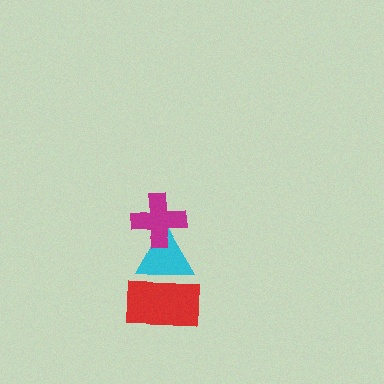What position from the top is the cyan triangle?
The cyan triangle is 2nd from the top.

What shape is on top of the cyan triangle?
The magenta cross is on top of the cyan triangle.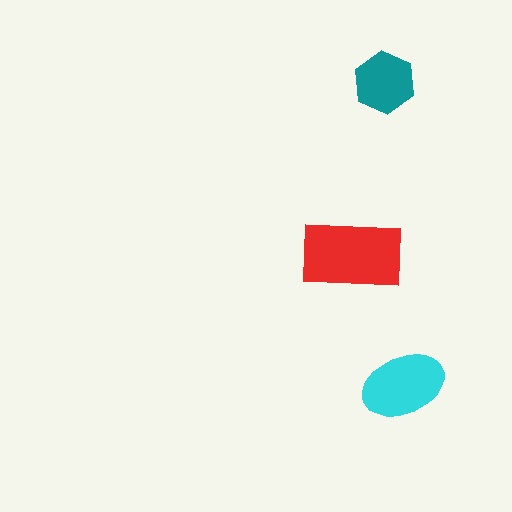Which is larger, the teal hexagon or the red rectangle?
The red rectangle.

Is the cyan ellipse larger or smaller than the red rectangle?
Smaller.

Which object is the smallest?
The teal hexagon.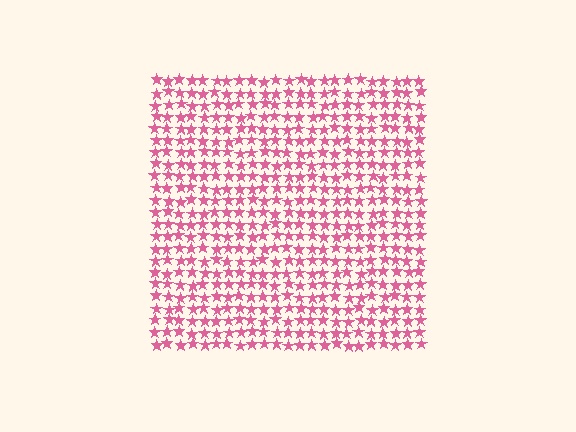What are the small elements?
The small elements are stars.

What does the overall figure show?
The overall figure shows a square.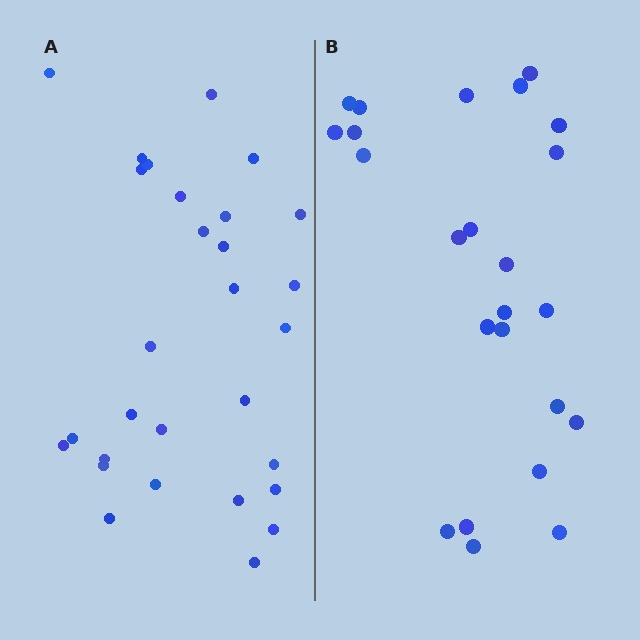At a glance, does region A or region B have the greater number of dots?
Region A (the left region) has more dots.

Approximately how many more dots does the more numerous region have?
Region A has about 5 more dots than region B.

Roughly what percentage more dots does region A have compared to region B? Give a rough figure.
About 20% more.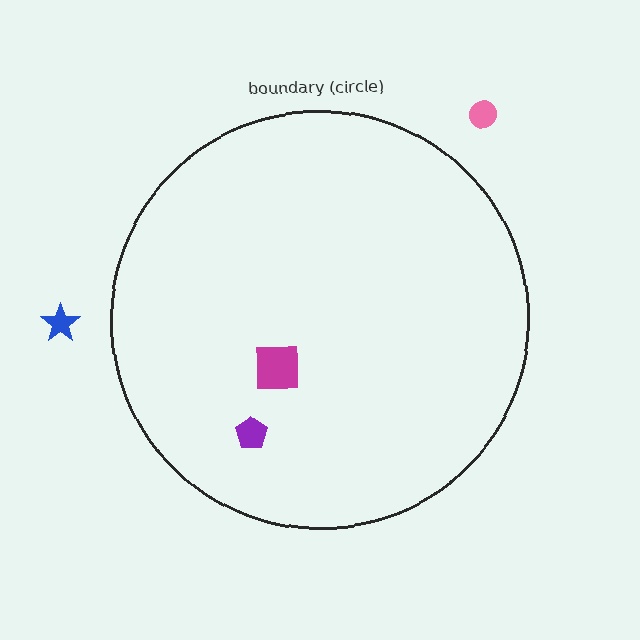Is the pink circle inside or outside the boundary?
Outside.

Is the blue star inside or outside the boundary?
Outside.